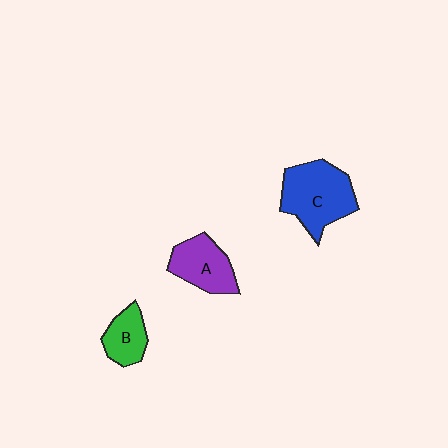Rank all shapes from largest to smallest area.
From largest to smallest: C (blue), A (purple), B (green).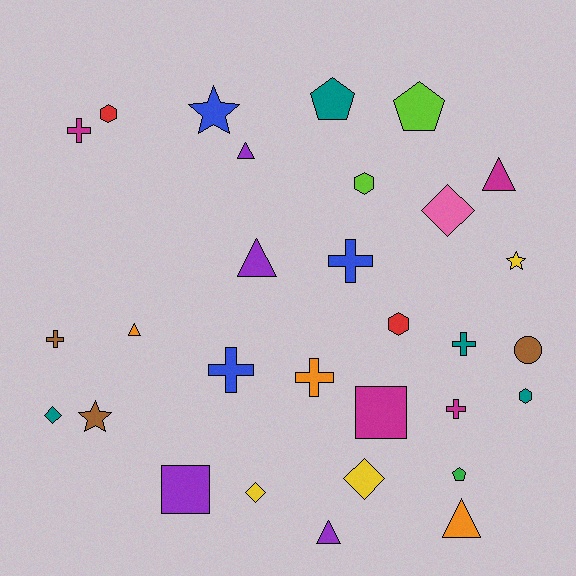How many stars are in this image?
There are 3 stars.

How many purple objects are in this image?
There are 4 purple objects.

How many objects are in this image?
There are 30 objects.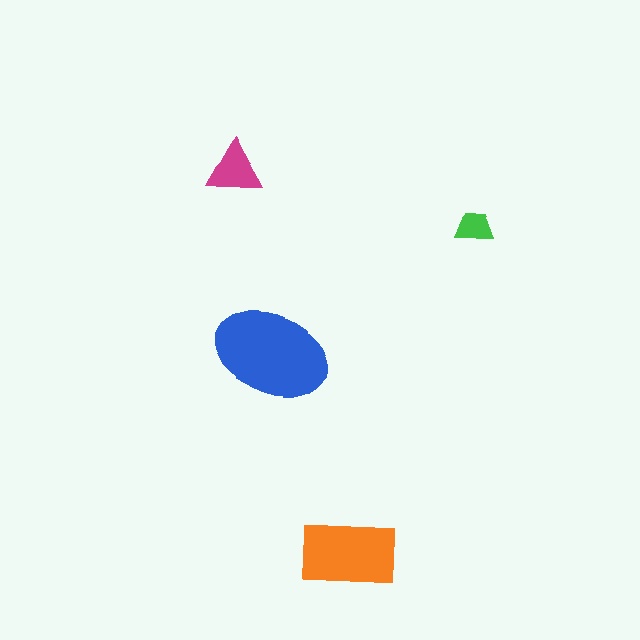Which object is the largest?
The blue ellipse.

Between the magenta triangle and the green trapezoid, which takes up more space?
The magenta triangle.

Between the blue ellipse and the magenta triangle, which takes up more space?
The blue ellipse.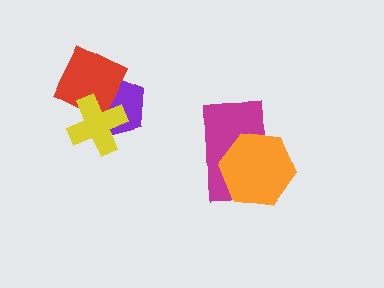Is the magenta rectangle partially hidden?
Yes, it is partially covered by another shape.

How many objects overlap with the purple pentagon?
2 objects overlap with the purple pentagon.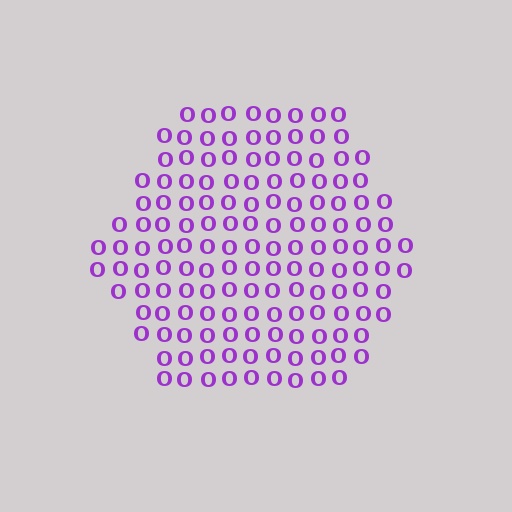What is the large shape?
The large shape is a hexagon.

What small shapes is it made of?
It is made of small letter O's.